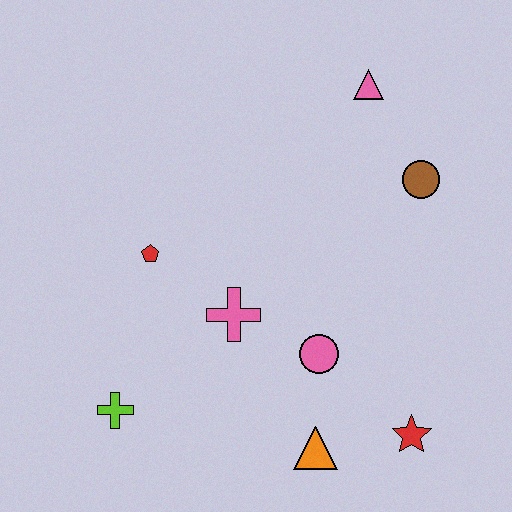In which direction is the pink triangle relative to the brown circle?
The pink triangle is above the brown circle.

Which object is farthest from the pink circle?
The pink triangle is farthest from the pink circle.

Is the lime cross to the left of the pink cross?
Yes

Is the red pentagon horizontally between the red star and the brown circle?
No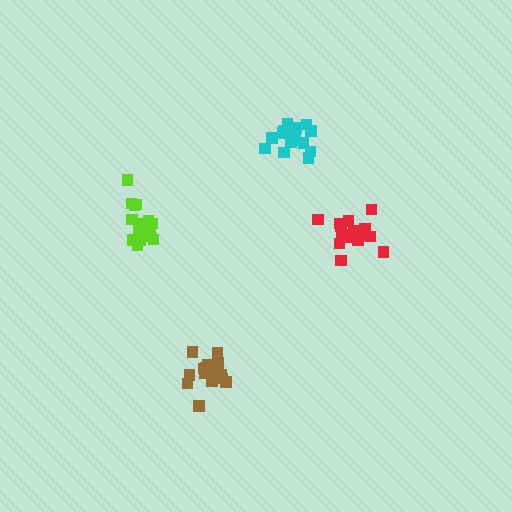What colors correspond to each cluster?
The clusters are colored: cyan, lime, brown, red.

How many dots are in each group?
Group 1: 17 dots, Group 2: 18 dots, Group 3: 17 dots, Group 4: 16 dots (68 total).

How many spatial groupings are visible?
There are 4 spatial groupings.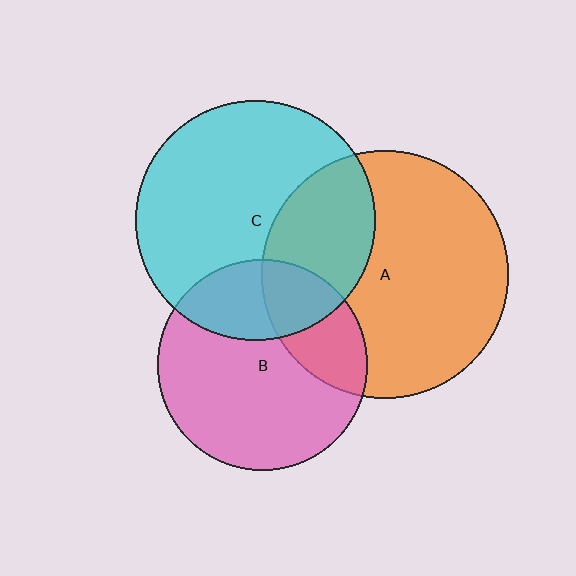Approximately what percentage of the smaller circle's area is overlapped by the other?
Approximately 30%.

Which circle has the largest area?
Circle A (orange).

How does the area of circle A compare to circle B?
Approximately 1.4 times.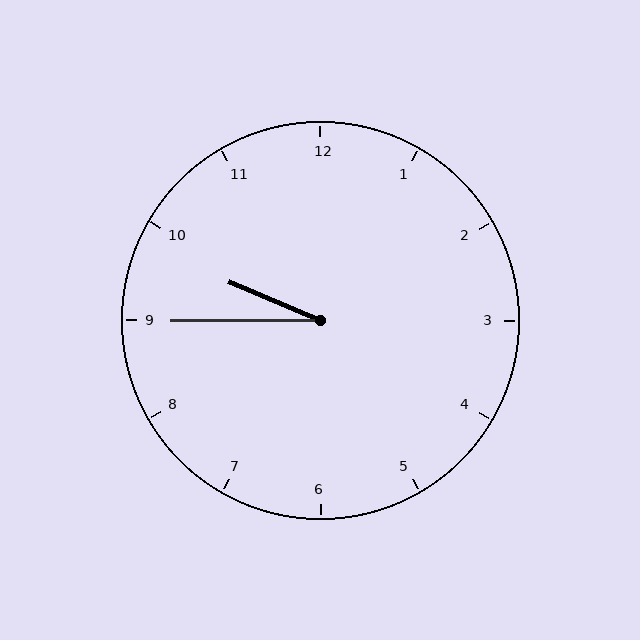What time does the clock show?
9:45.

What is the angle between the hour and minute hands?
Approximately 22 degrees.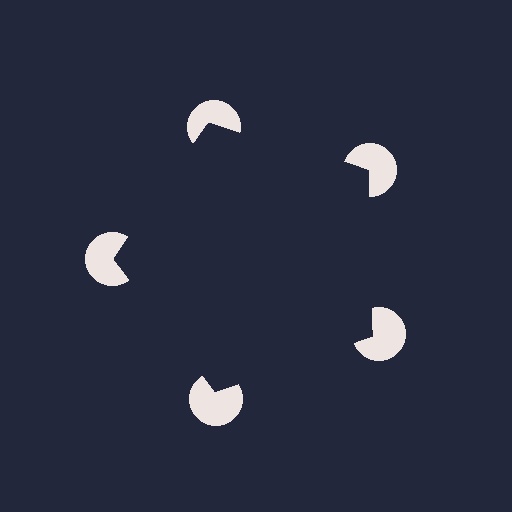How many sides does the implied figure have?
5 sides.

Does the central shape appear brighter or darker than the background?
It typically appears slightly darker than the background, even though no actual brightness change is drawn.